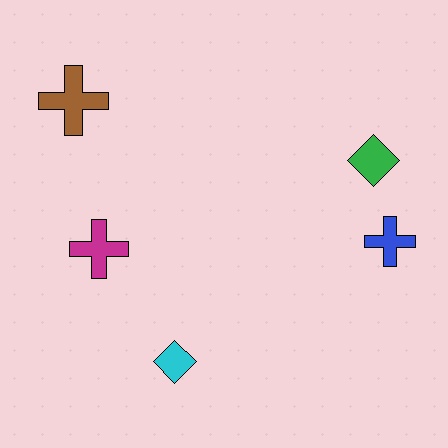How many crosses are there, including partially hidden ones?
There are 3 crosses.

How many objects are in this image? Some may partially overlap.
There are 5 objects.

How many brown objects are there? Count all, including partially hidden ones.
There is 1 brown object.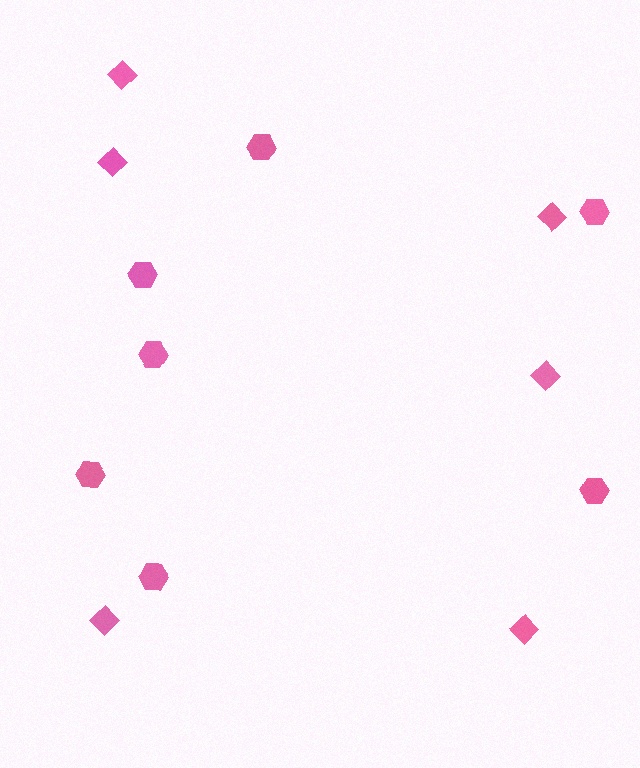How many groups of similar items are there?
There are 2 groups: one group of diamonds (6) and one group of hexagons (7).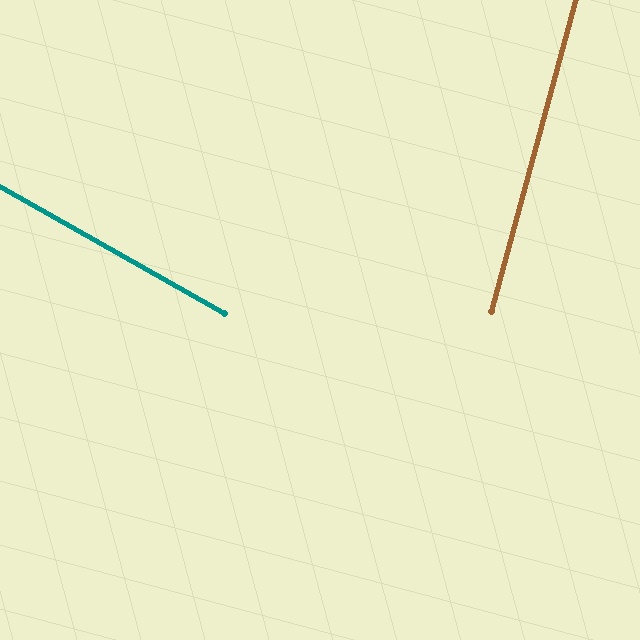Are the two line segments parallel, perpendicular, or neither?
Neither parallel nor perpendicular — they differ by about 76°.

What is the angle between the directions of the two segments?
Approximately 76 degrees.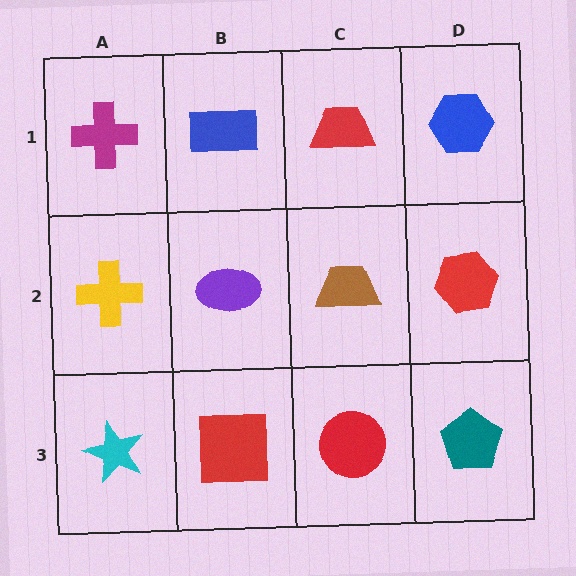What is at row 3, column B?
A red square.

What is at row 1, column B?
A blue rectangle.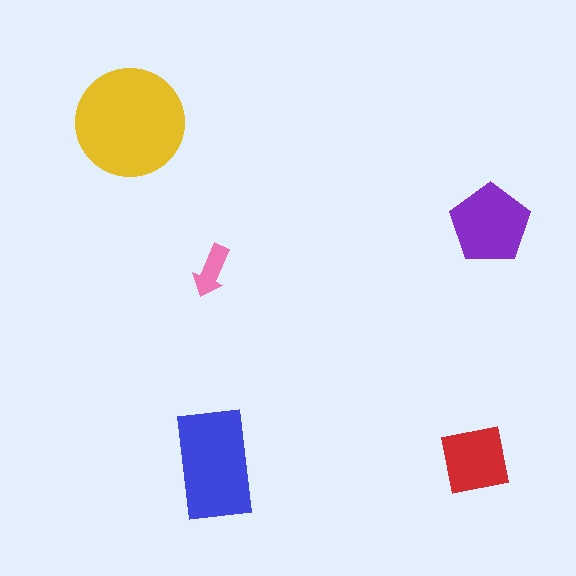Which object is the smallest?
The pink arrow.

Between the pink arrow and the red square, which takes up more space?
The red square.